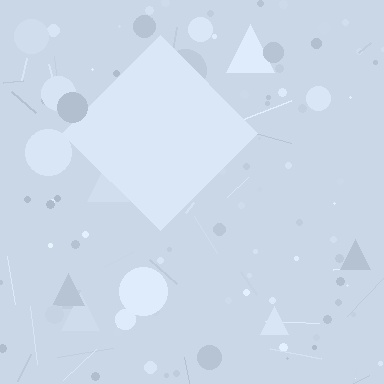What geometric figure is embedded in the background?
A diamond is embedded in the background.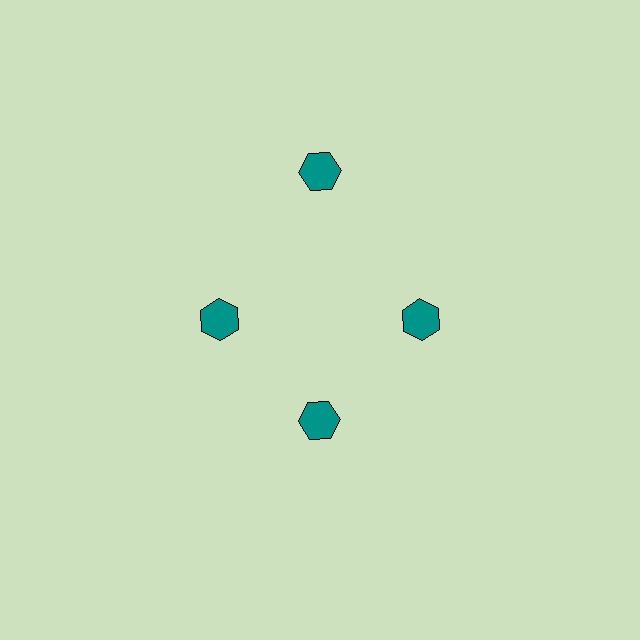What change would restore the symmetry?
The symmetry would be restored by moving it inward, back onto the ring so that all 4 hexagons sit at equal angles and equal distance from the center.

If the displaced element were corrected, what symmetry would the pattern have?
It would have 4-fold rotational symmetry — the pattern would map onto itself every 90 degrees.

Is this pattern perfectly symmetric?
No. The 4 teal hexagons are arranged in a ring, but one element near the 12 o'clock position is pushed outward from the center, breaking the 4-fold rotational symmetry.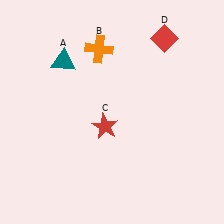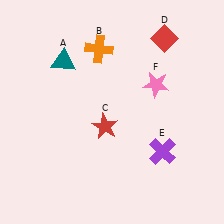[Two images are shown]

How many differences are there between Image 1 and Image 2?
There are 2 differences between the two images.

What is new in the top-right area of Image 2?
A pink star (F) was added in the top-right area of Image 2.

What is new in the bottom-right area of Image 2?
A purple cross (E) was added in the bottom-right area of Image 2.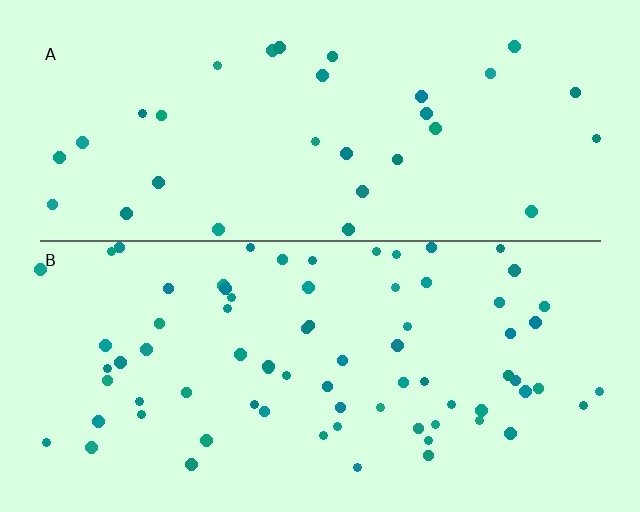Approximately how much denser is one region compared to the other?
Approximately 2.3× — region B over region A.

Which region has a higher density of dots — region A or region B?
B (the bottom).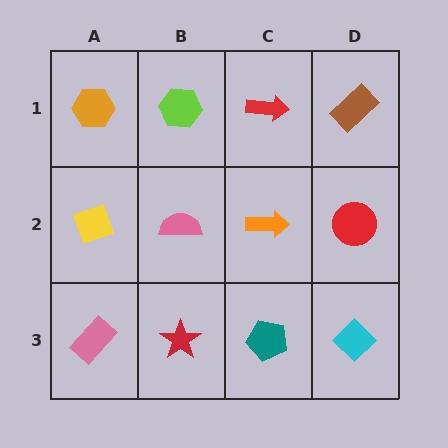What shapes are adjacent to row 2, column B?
A lime hexagon (row 1, column B), a red star (row 3, column B), a yellow diamond (row 2, column A), an orange arrow (row 2, column C).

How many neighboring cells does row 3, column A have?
2.